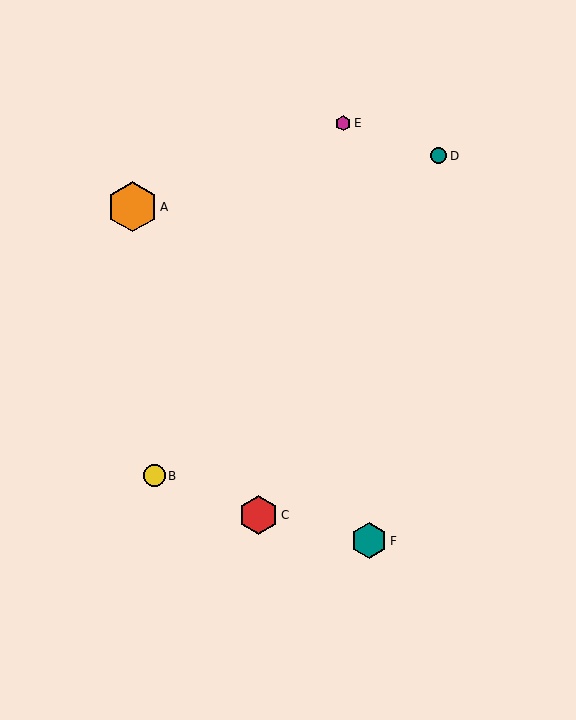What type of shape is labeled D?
Shape D is a teal circle.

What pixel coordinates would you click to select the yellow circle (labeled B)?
Click at (154, 476) to select the yellow circle B.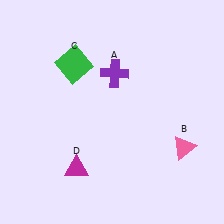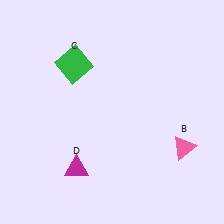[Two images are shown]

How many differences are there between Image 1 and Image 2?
There is 1 difference between the two images.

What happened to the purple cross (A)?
The purple cross (A) was removed in Image 2. It was in the top-right area of Image 1.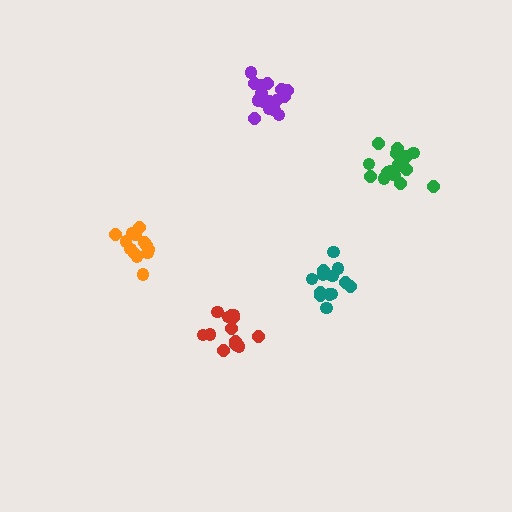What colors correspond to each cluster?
The clusters are colored: orange, teal, green, red, purple.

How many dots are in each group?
Group 1: 13 dots, Group 2: 13 dots, Group 3: 17 dots, Group 4: 13 dots, Group 5: 18 dots (74 total).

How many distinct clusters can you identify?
There are 5 distinct clusters.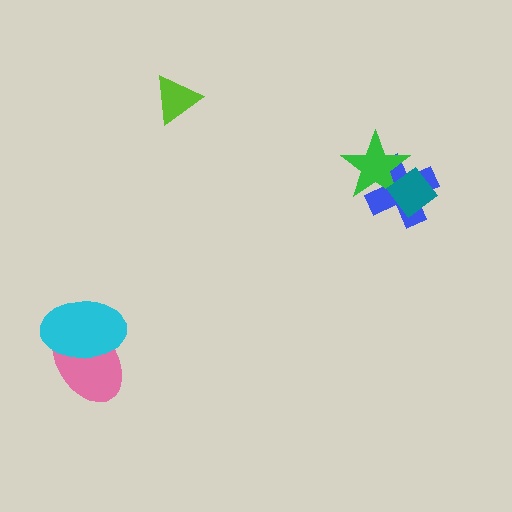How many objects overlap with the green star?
2 objects overlap with the green star.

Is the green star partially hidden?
Yes, it is partially covered by another shape.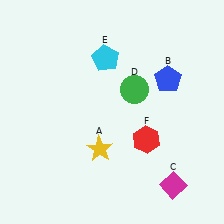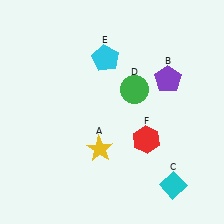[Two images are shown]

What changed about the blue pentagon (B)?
In Image 1, B is blue. In Image 2, it changed to purple.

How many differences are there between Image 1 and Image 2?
There are 2 differences between the two images.